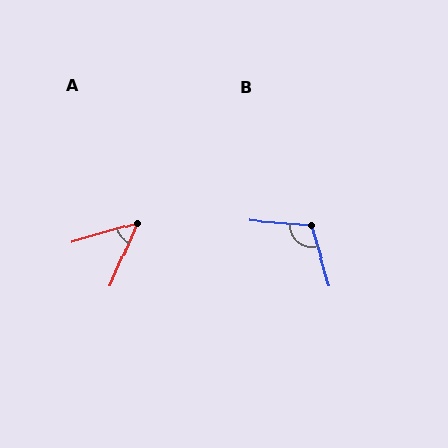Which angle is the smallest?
A, at approximately 50 degrees.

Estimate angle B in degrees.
Approximately 111 degrees.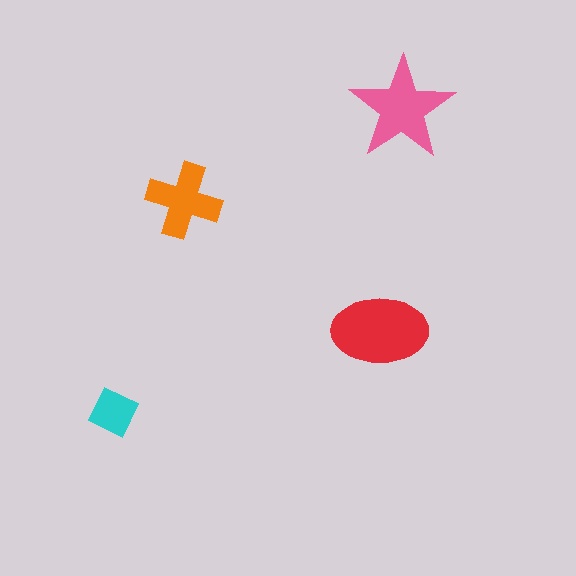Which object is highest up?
The pink star is topmost.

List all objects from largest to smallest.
The red ellipse, the pink star, the orange cross, the cyan square.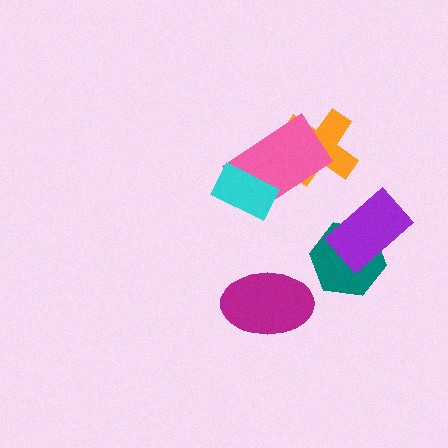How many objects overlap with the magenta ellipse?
0 objects overlap with the magenta ellipse.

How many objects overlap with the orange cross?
1 object overlaps with the orange cross.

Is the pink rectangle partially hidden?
Yes, it is partially covered by another shape.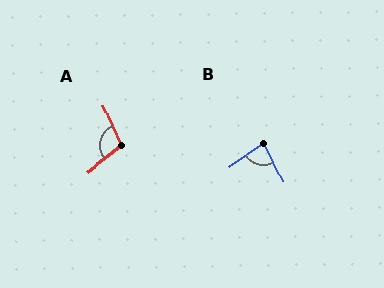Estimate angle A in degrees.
Approximately 104 degrees.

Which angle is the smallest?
B, at approximately 80 degrees.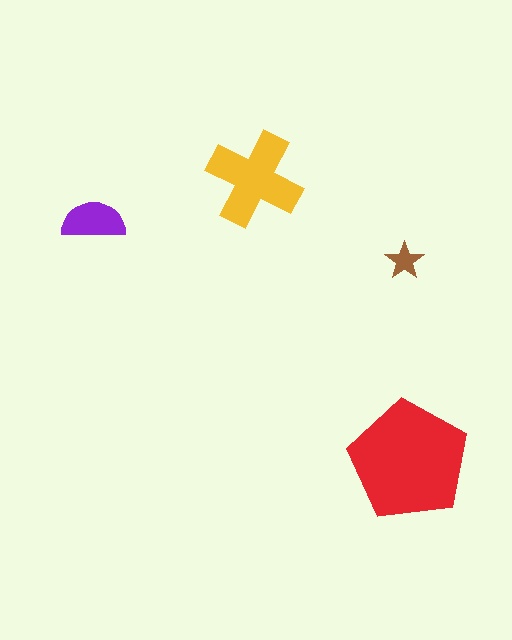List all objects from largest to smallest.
The red pentagon, the yellow cross, the purple semicircle, the brown star.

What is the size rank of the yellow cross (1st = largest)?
2nd.